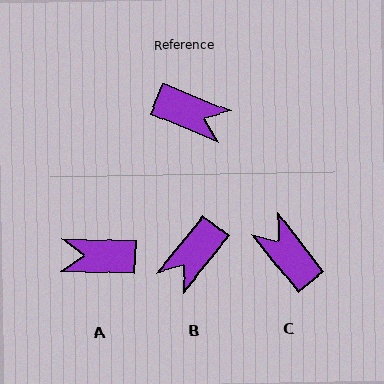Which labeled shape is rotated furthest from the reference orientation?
A, about 159 degrees away.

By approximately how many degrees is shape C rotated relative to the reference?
Approximately 151 degrees counter-clockwise.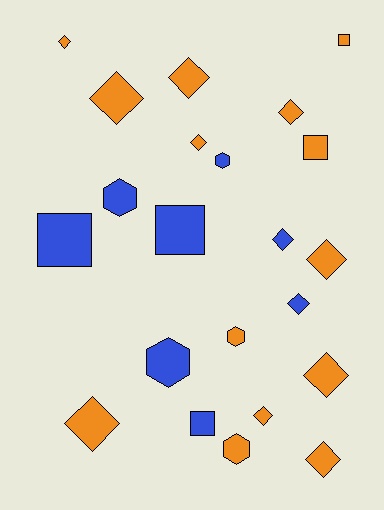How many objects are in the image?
There are 22 objects.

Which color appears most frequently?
Orange, with 14 objects.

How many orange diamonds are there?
There are 10 orange diamonds.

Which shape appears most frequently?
Diamond, with 12 objects.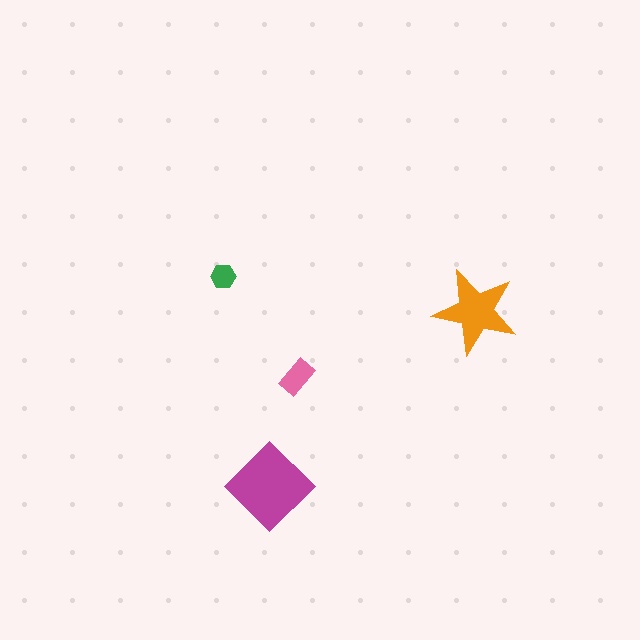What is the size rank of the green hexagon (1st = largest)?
4th.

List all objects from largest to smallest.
The magenta diamond, the orange star, the pink rectangle, the green hexagon.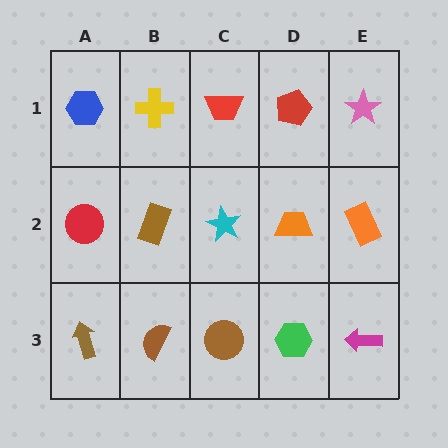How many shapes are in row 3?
5 shapes.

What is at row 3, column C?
A brown circle.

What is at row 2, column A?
A red circle.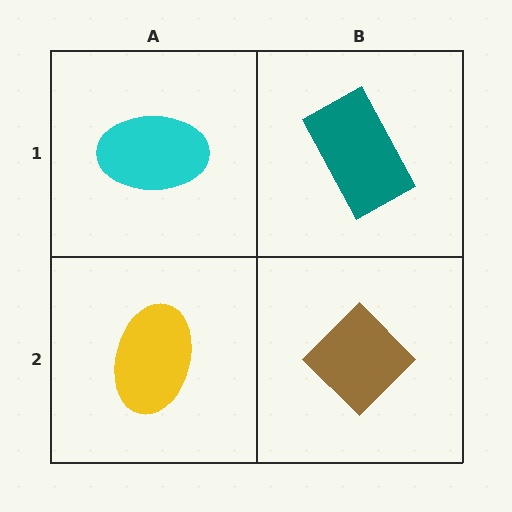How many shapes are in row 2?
2 shapes.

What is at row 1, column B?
A teal rectangle.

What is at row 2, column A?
A yellow ellipse.